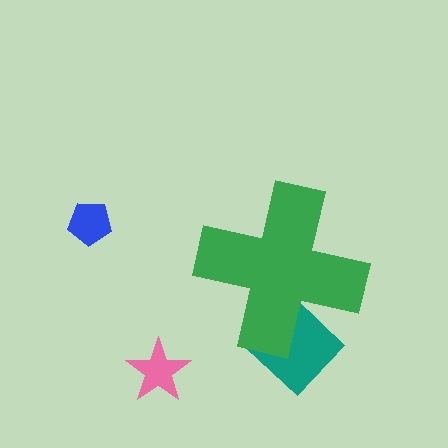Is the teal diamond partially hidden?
Yes, the teal diamond is partially hidden behind the green cross.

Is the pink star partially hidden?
No, the pink star is fully visible.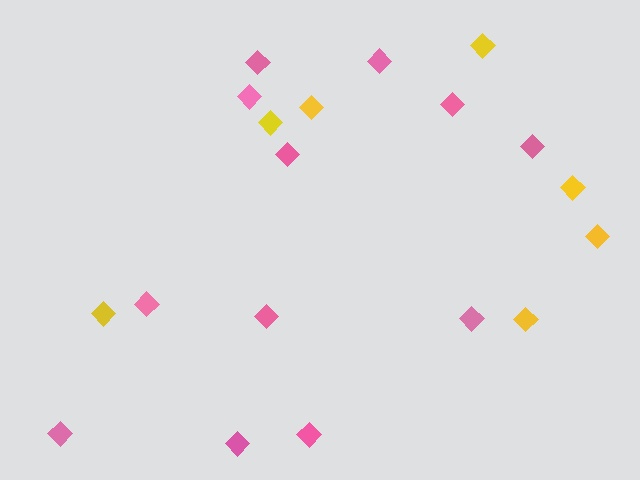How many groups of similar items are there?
There are 2 groups: one group of yellow diamonds (7) and one group of pink diamonds (12).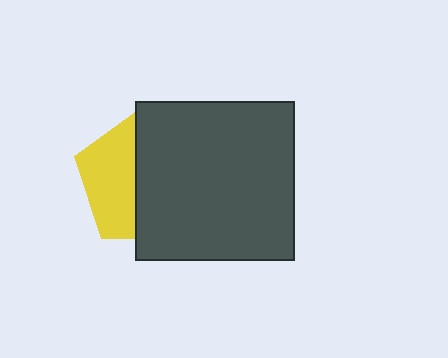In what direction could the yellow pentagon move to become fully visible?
The yellow pentagon could move left. That would shift it out from behind the dark gray square entirely.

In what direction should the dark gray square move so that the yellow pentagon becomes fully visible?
The dark gray square should move right. That is the shortest direction to clear the overlap and leave the yellow pentagon fully visible.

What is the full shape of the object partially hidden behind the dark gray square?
The partially hidden object is a yellow pentagon.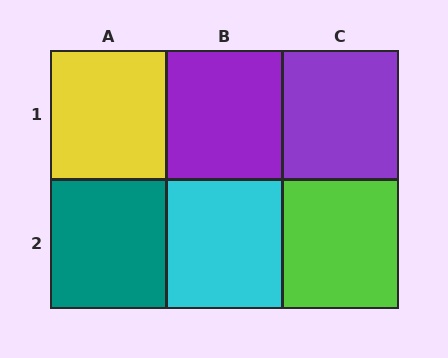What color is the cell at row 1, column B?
Purple.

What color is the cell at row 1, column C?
Purple.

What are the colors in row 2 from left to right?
Teal, cyan, lime.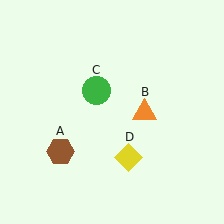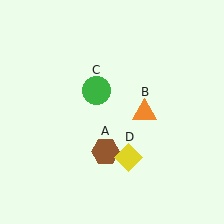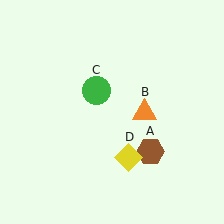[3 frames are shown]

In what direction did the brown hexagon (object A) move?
The brown hexagon (object A) moved right.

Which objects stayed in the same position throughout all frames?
Orange triangle (object B) and green circle (object C) and yellow diamond (object D) remained stationary.